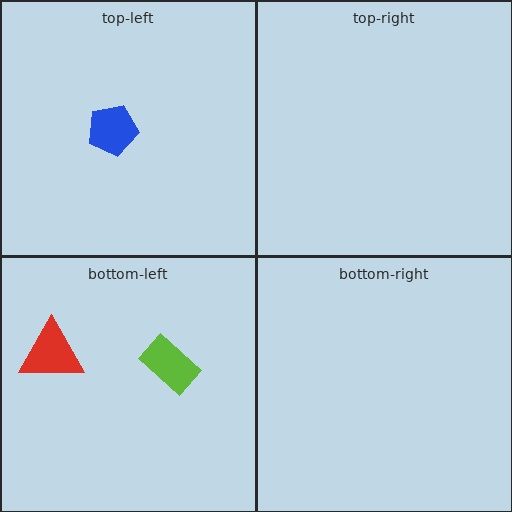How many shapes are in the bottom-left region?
2.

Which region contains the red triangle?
The bottom-left region.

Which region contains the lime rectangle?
The bottom-left region.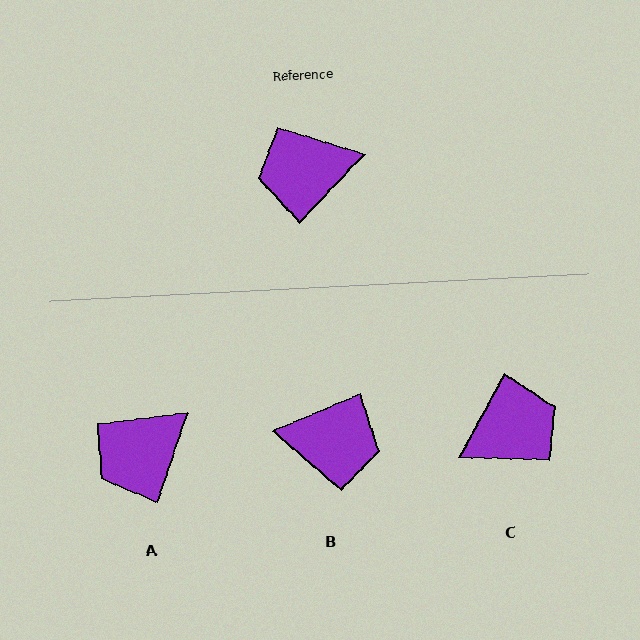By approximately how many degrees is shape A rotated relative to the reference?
Approximately 24 degrees counter-clockwise.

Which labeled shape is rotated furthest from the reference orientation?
C, about 165 degrees away.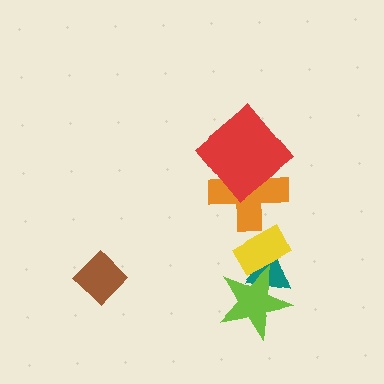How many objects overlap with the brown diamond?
0 objects overlap with the brown diamond.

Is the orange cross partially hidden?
Yes, it is partially covered by another shape.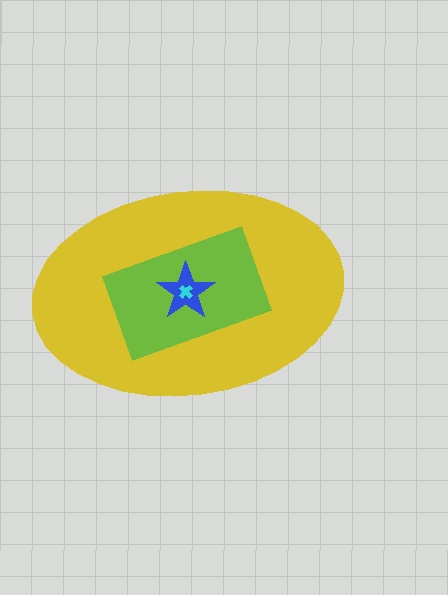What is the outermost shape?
The yellow ellipse.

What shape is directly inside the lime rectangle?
The blue star.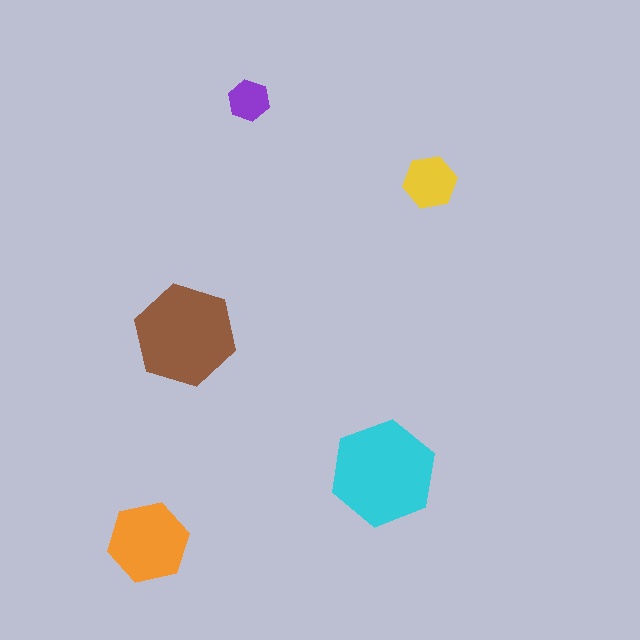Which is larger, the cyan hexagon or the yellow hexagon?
The cyan one.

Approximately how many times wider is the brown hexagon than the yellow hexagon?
About 2 times wider.